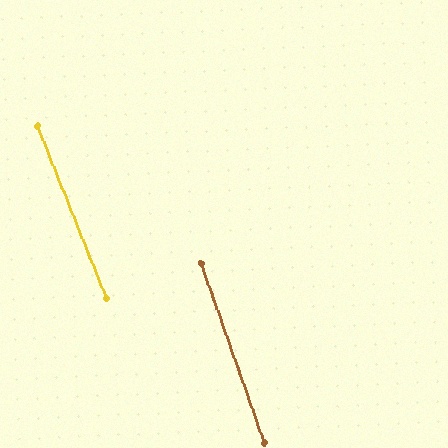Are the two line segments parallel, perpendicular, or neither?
Parallel — their directions differ by only 2.0°.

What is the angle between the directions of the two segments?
Approximately 2 degrees.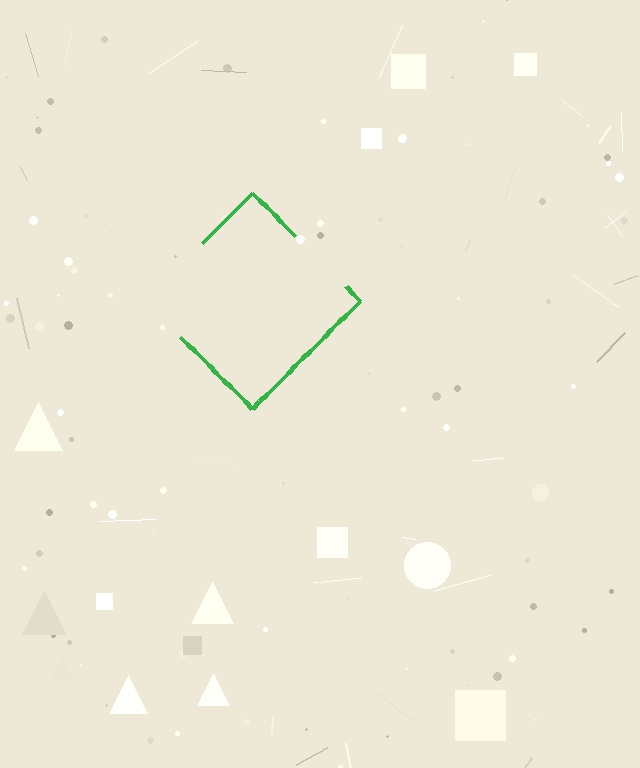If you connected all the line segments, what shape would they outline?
They would outline a diamond.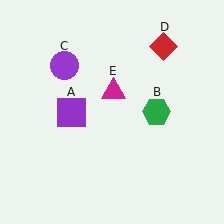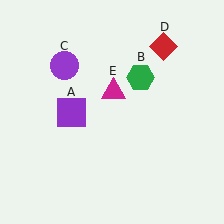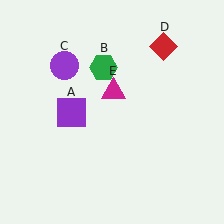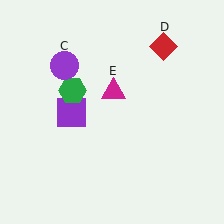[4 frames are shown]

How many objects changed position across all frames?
1 object changed position: green hexagon (object B).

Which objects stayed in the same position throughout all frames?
Purple square (object A) and purple circle (object C) and red diamond (object D) and magenta triangle (object E) remained stationary.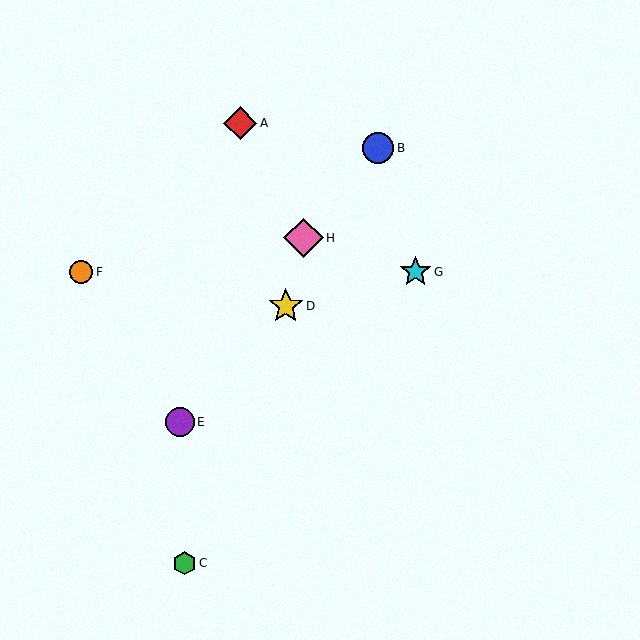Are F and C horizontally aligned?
No, F is at y≈272 and C is at y≈563.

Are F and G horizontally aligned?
Yes, both are at y≈272.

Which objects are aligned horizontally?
Objects F, G are aligned horizontally.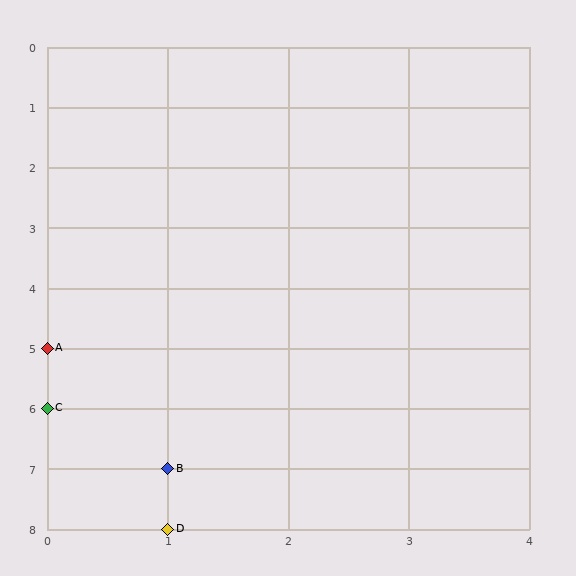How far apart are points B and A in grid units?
Points B and A are 1 column and 2 rows apart (about 2.2 grid units diagonally).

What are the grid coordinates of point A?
Point A is at grid coordinates (0, 5).